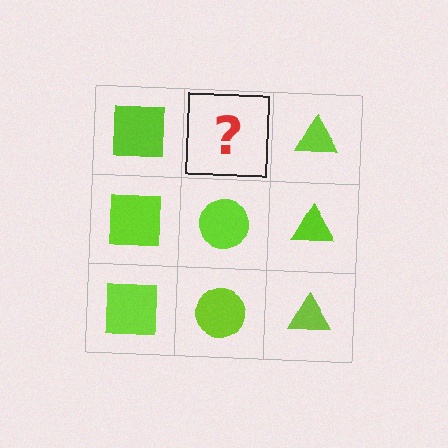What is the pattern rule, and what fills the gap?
The rule is that each column has a consistent shape. The gap should be filled with a lime circle.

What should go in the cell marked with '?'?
The missing cell should contain a lime circle.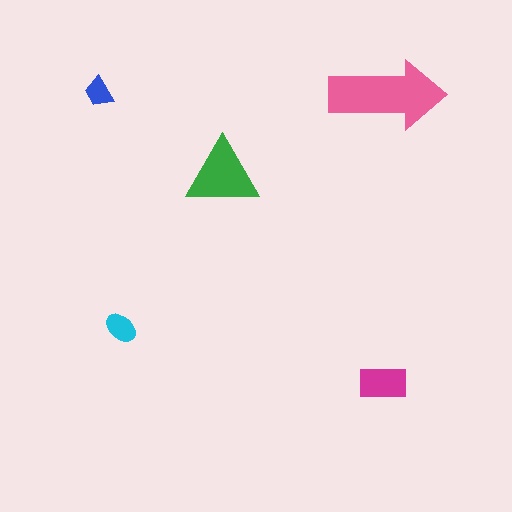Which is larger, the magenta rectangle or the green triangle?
The green triangle.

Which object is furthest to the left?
The blue trapezoid is leftmost.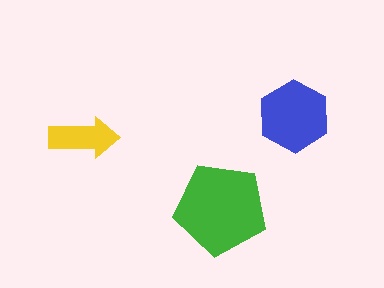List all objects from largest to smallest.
The green pentagon, the blue hexagon, the yellow arrow.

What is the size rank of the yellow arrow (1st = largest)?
3rd.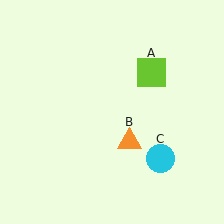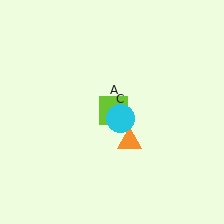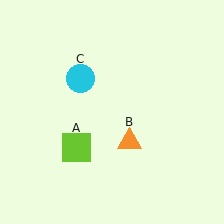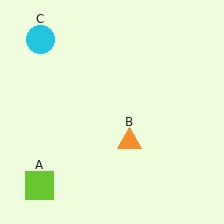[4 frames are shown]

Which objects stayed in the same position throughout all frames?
Orange triangle (object B) remained stationary.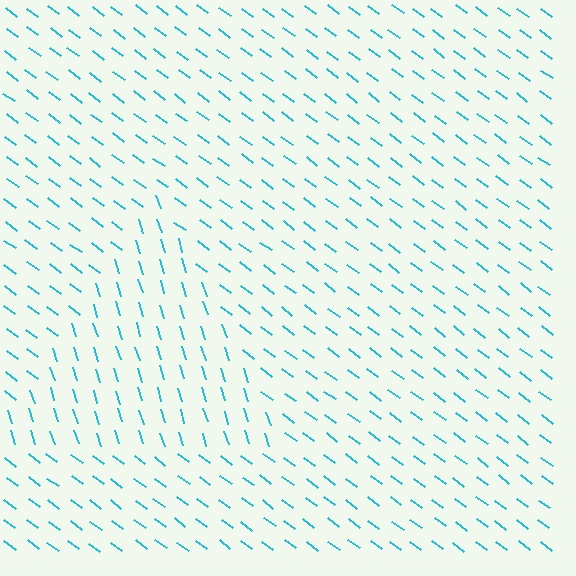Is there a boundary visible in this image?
Yes, there is a texture boundary formed by a change in line orientation.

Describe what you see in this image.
The image is filled with small cyan line segments. A triangle region in the image has lines oriented differently from the surrounding lines, creating a visible texture boundary.